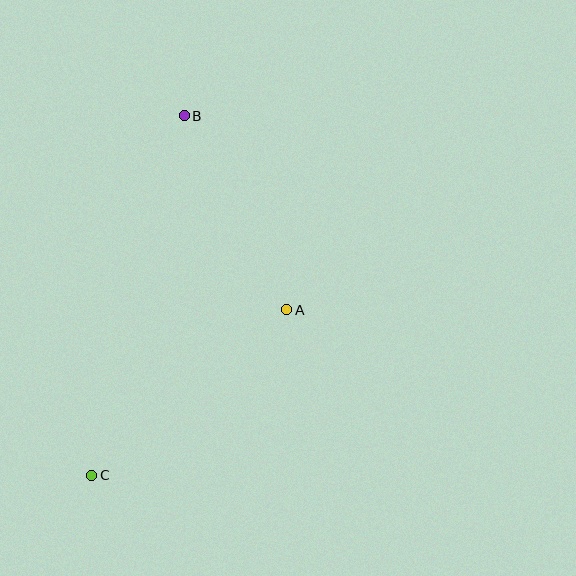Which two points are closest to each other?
Points A and B are closest to each other.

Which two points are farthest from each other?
Points B and C are farthest from each other.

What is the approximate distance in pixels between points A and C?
The distance between A and C is approximately 256 pixels.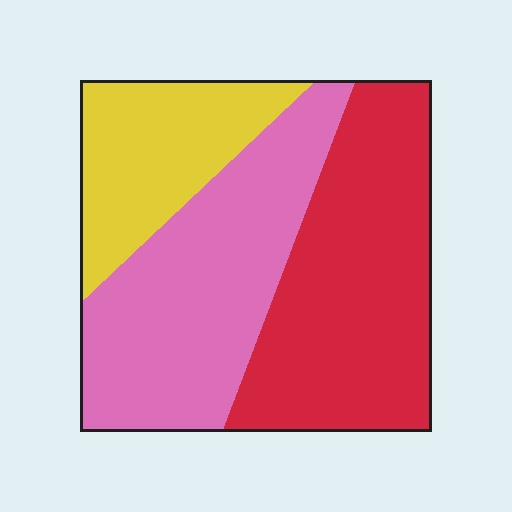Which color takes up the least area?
Yellow, at roughly 20%.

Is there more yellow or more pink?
Pink.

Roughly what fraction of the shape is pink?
Pink covers around 40% of the shape.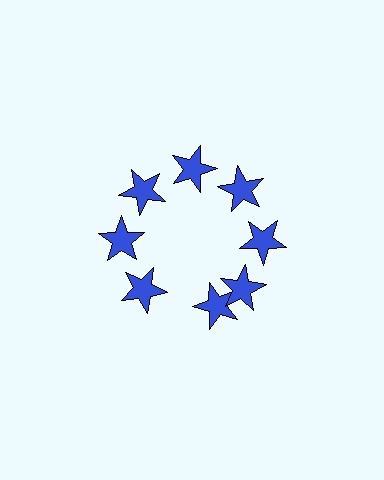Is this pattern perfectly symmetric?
No. The 8 blue stars are arranged in a ring, but one element near the 6 o'clock position is rotated out of alignment along the ring, breaking the 8-fold rotational symmetry.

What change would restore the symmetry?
The symmetry would be restored by rotating it back into even spacing with its neighbors so that all 8 stars sit at equal angles and equal distance from the center.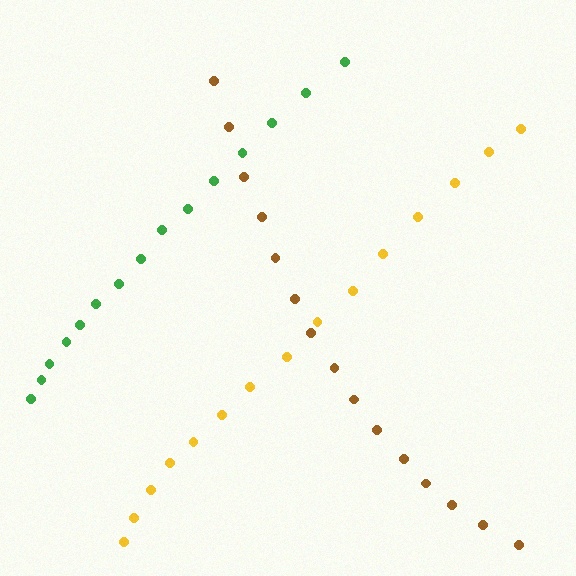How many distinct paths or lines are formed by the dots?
There are 3 distinct paths.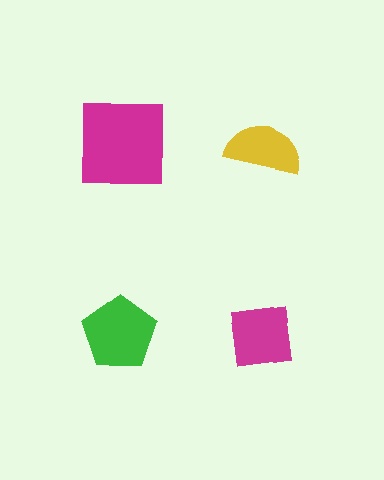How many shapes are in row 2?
2 shapes.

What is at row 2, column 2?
A magenta square.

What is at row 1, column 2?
A yellow semicircle.